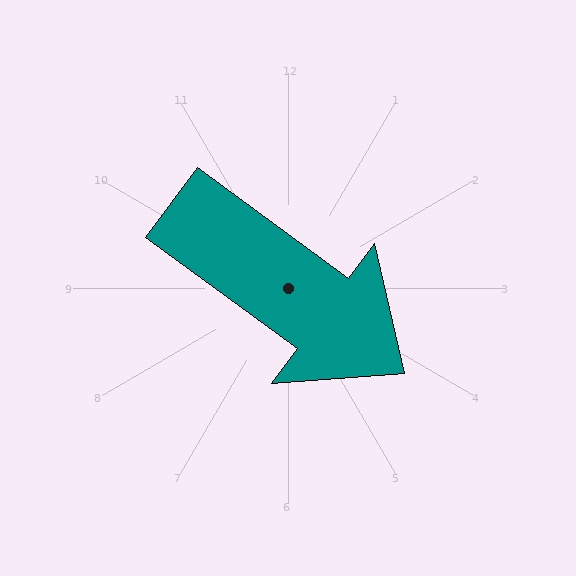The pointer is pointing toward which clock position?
Roughly 4 o'clock.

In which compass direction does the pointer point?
Southeast.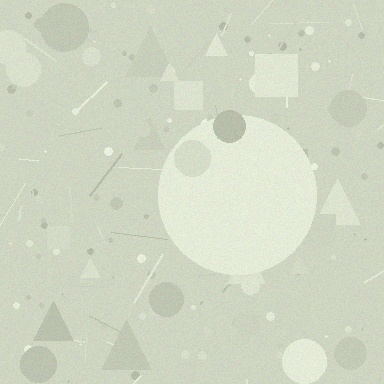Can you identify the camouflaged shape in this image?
The camouflaged shape is a circle.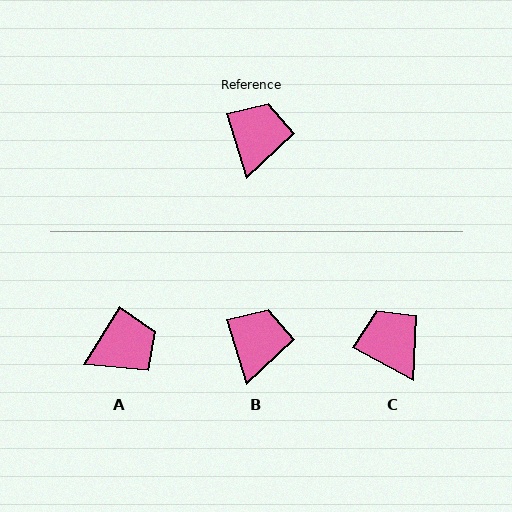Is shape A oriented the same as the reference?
No, it is off by about 49 degrees.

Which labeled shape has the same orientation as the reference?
B.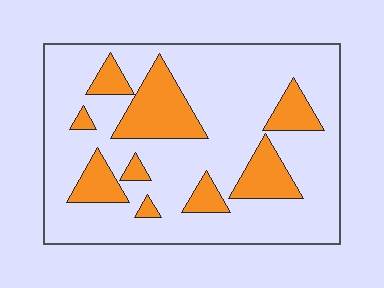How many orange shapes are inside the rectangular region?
9.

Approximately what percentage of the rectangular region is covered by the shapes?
Approximately 25%.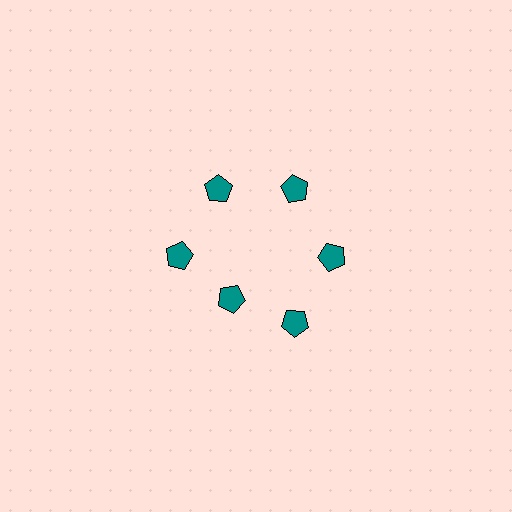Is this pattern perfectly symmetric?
No. The 6 teal pentagons are arranged in a ring, but one element near the 7 o'clock position is pulled inward toward the center, breaking the 6-fold rotational symmetry.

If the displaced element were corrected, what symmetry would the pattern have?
It would have 6-fold rotational symmetry — the pattern would map onto itself every 60 degrees.